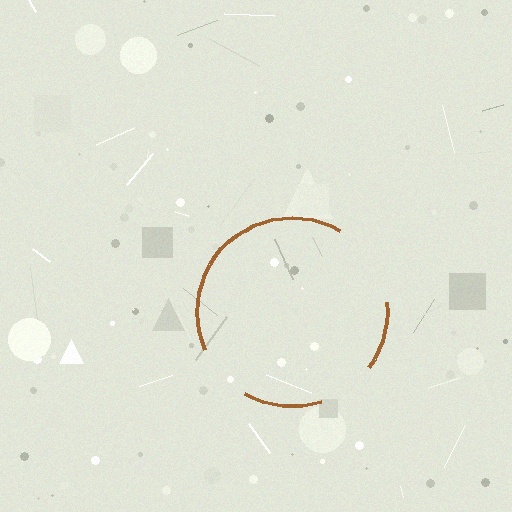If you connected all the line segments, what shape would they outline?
They would outline a circle.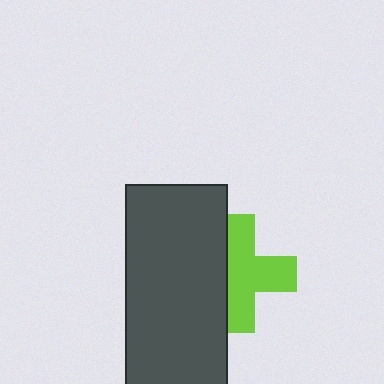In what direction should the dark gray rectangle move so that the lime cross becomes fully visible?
The dark gray rectangle should move left. That is the shortest direction to clear the overlap and leave the lime cross fully visible.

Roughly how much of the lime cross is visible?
Most of it is visible (roughly 66%).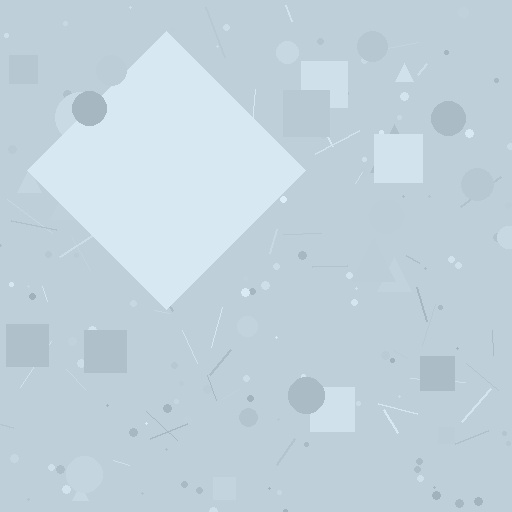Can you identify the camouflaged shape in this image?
The camouflaged shape is a diamond.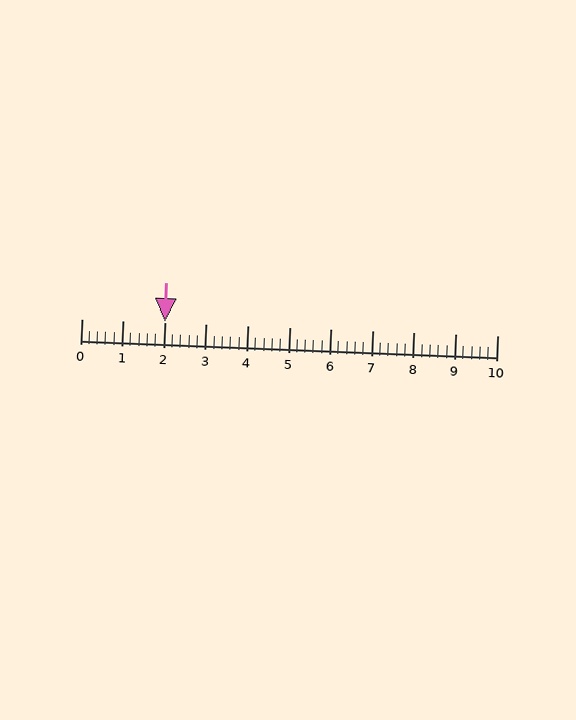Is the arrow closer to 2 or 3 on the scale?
The arrow is closer to 2.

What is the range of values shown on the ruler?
The ruler shows values from 0 to 10.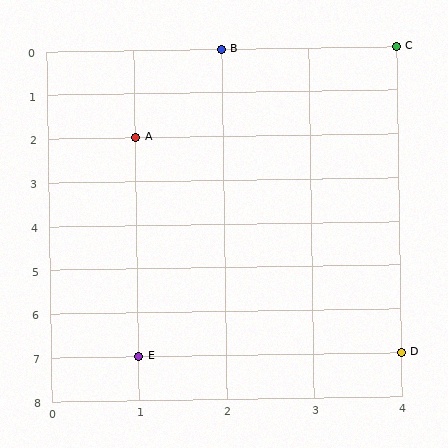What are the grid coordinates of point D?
Point D is at grid coordinates (4, 7).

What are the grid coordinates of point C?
Point C is at grid coordinates (4, 0).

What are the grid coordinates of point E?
Point E is at grid coordinates (1, 7).